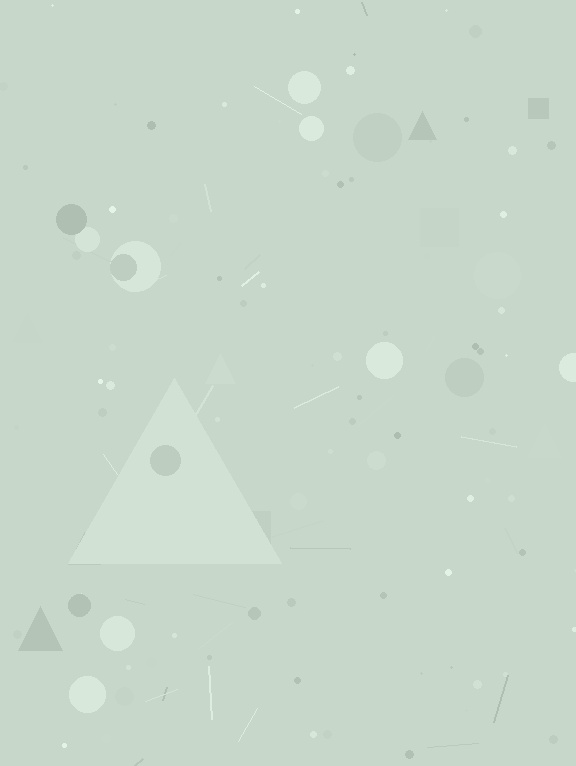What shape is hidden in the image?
A triangle is hidden in the image.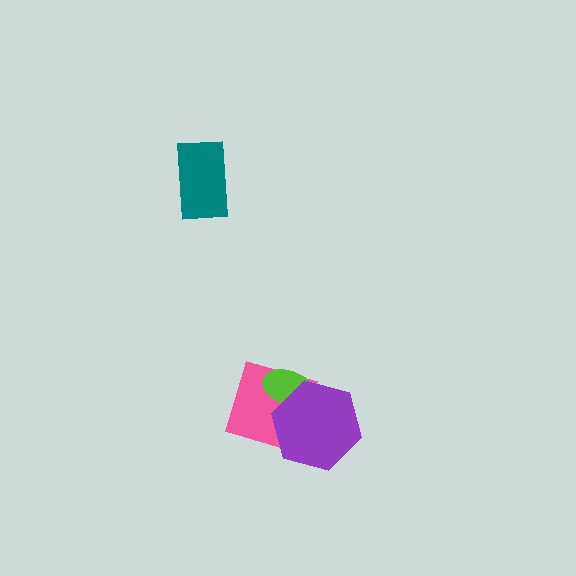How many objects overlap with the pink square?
2 objects overlap with the pink square.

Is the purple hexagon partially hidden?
No, no other shape covers it.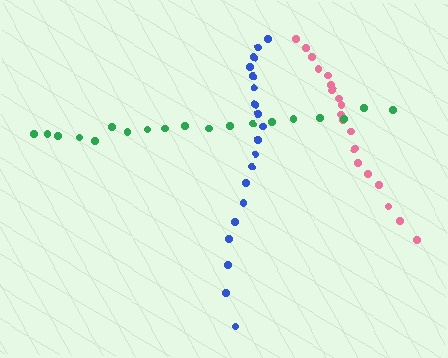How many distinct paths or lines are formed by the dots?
There are 3 distinct paths.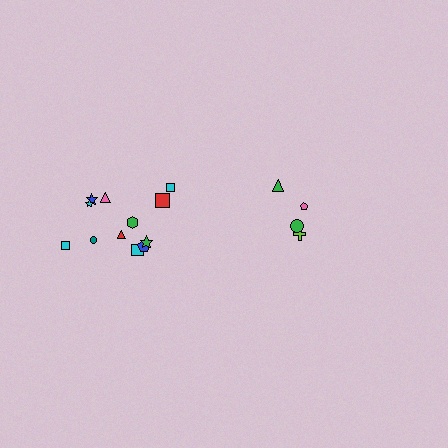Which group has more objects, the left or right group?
The left group.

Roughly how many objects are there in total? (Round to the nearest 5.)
Roughly 15 objects in total.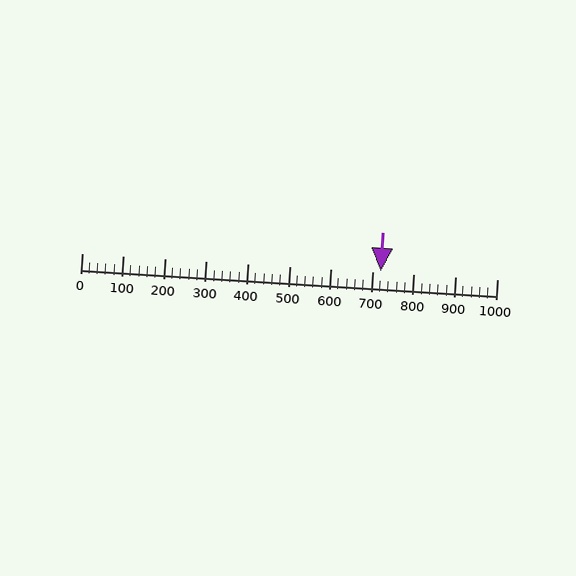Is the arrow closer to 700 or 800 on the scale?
The arrow is closer to 700.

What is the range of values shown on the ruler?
The ruler shows values from 0 to 1000.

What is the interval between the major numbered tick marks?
The major tick marks are spaced 100 units apart.